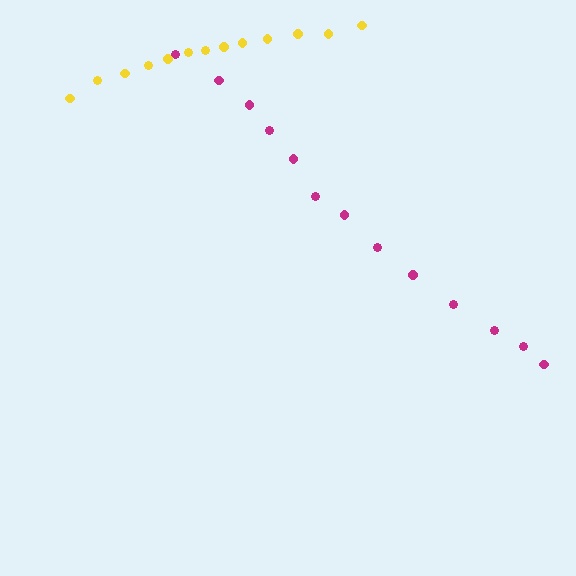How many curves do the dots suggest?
There are 2 distinct paths.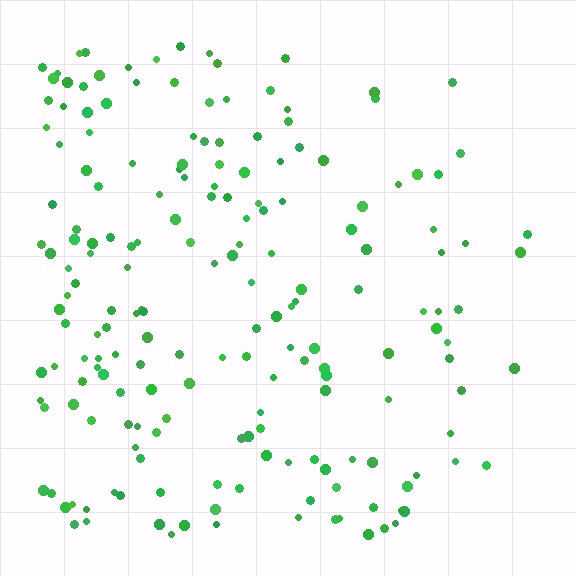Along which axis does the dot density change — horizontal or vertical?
Horizontal.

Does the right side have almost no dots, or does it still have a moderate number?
Still a moderate number, just noticeably fewer than the left.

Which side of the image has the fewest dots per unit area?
The right.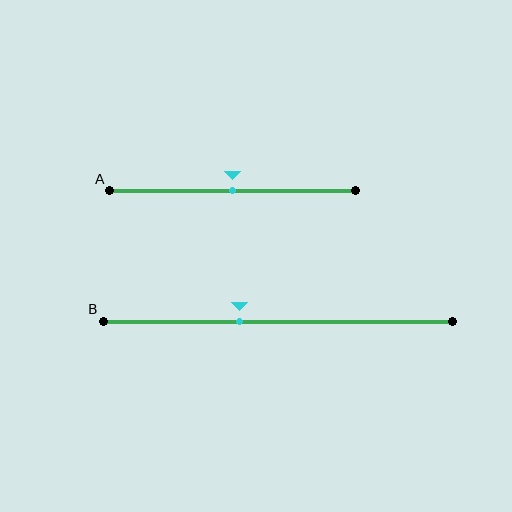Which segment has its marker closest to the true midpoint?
Segment A has its marker closest to the true midpoint.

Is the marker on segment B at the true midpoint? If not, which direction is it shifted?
No, the marker on segment B is shifted to the left by about 11% of the segment length.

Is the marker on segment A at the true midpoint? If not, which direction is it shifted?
Yes, the marker on segment A is at the true midpoint.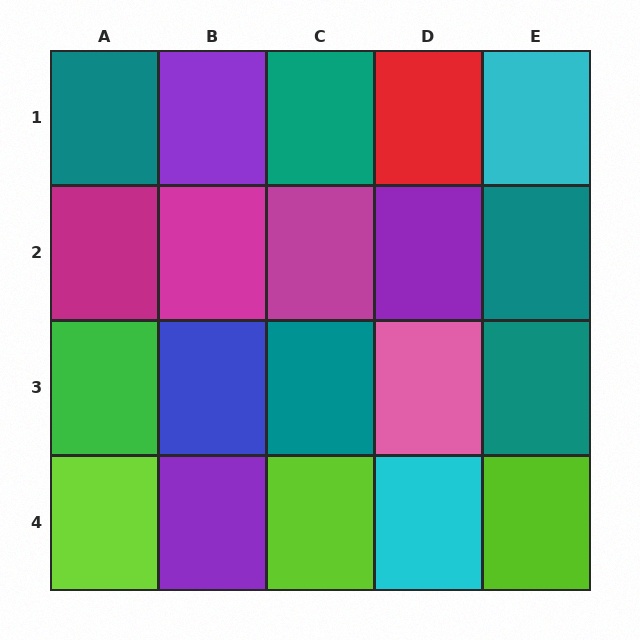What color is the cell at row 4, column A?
Lime.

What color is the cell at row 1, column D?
Red.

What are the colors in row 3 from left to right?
Green, blue, teal, pink, teal.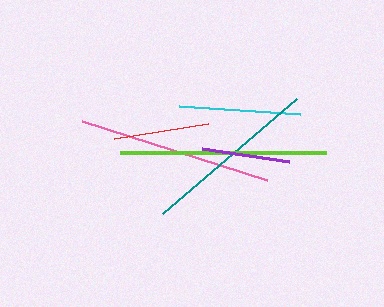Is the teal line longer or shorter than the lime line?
The lime line is longer than the teal line.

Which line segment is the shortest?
The purple line is the shortest at approximately 88 pixels.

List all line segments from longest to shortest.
From longest to shortest: lime, pink, teal, cyan, red, purple.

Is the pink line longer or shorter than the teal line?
The pink line is longer than the teal line.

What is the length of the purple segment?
The purple segment is approximately 88 pixels long.